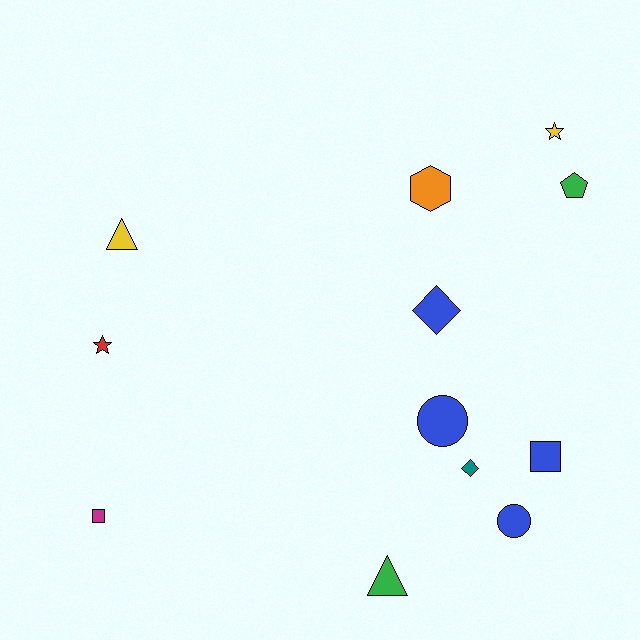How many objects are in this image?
There are 12 objects.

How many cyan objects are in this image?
There are no cyan objects.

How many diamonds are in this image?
There are 2 diamonds.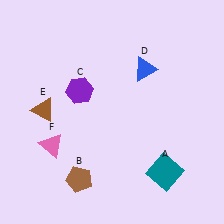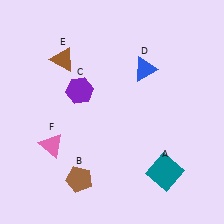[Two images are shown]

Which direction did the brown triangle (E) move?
The brown triangle (E) moved up.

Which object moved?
The brown triangle (E) moved up.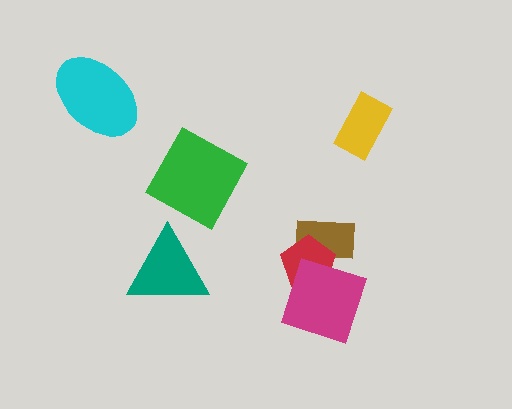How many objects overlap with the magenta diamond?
2 objects overlap with the magenta diamond.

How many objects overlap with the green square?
0 objects overlap with the green square.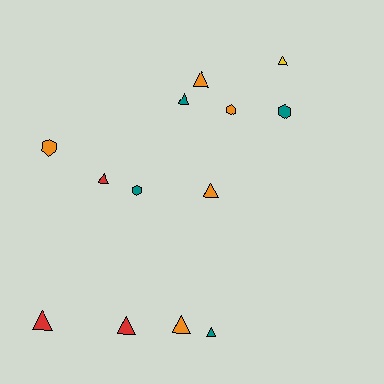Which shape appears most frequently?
Triangle, with 9 objects.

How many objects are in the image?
There are 13 objects.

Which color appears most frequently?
Orange, with 5 objects.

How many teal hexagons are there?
There are 2 teal hexagons.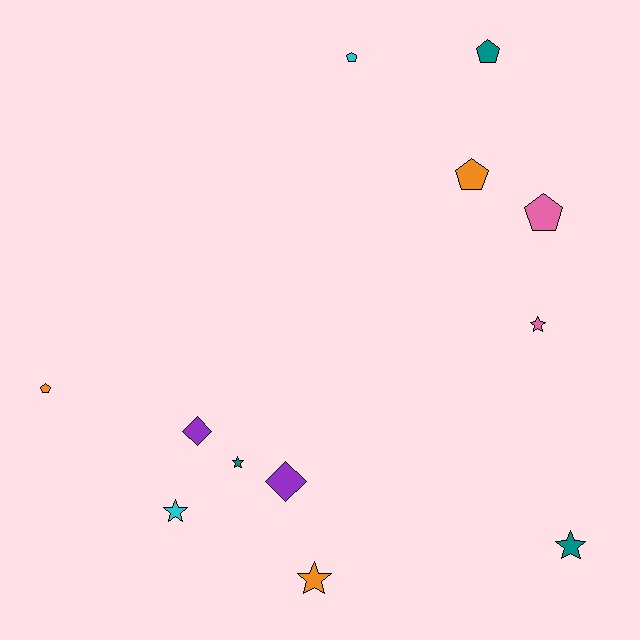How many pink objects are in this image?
There are 2 pink objects.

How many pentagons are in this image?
There are 5 pentagons.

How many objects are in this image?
There are 12 objects.